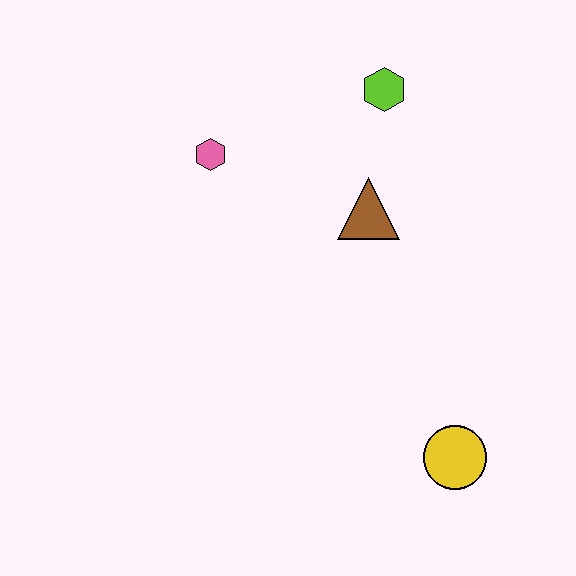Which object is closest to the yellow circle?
The brown triangle is closest to the yellow circle.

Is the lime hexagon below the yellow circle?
No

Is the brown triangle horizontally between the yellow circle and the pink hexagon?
Yes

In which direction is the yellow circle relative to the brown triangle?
The yellow circle is below the brown triangle.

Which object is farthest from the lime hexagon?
The yellow circle is farthest from the lime hexagon.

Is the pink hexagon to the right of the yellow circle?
No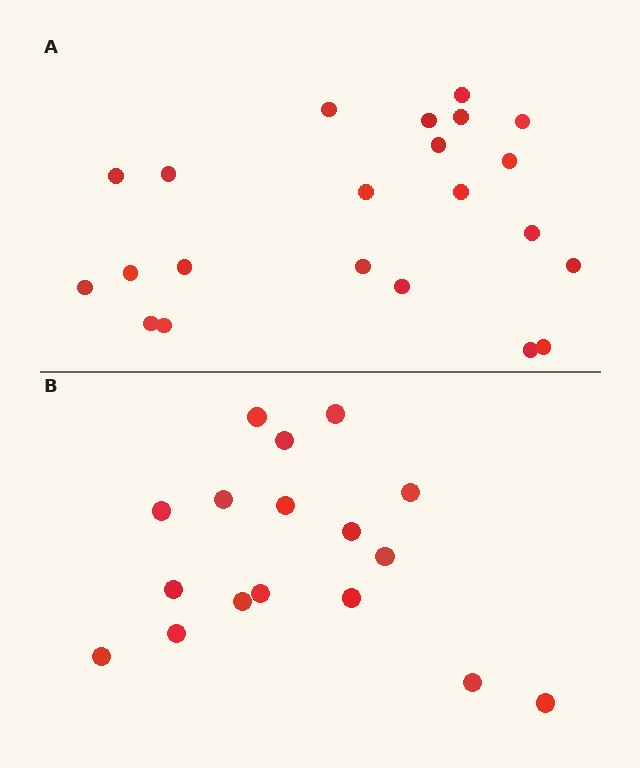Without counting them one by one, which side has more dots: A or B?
Region A (the top region) has more dots.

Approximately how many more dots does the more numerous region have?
Region A has about 5 more dots than region B.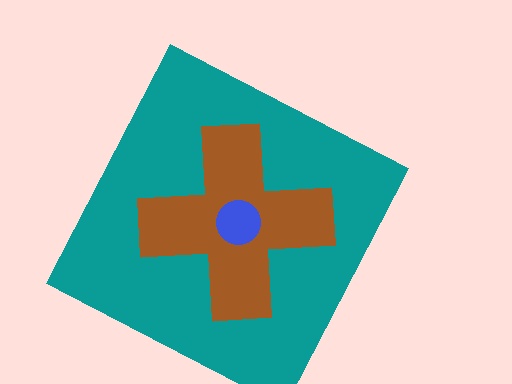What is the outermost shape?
The teal square.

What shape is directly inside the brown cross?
The blue circle.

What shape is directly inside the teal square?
The brown cross.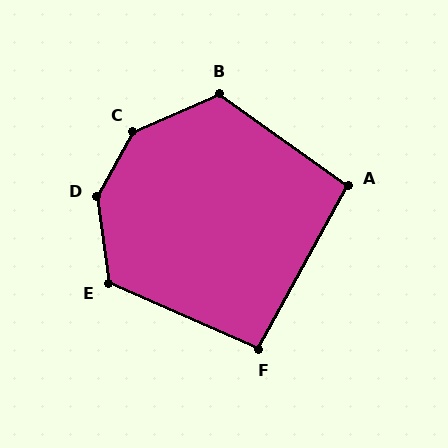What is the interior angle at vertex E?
Approximately 121 degrees (obtuse).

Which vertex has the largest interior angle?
D, at approximately 144 degrees.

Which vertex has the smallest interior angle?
F, at approximately 95 degrees.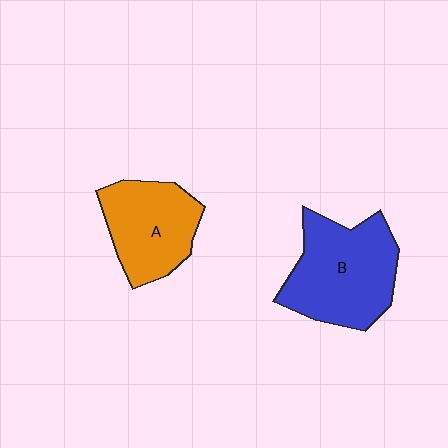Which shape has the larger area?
Shape B (blue).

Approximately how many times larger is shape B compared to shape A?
Approximately 1.3 times.